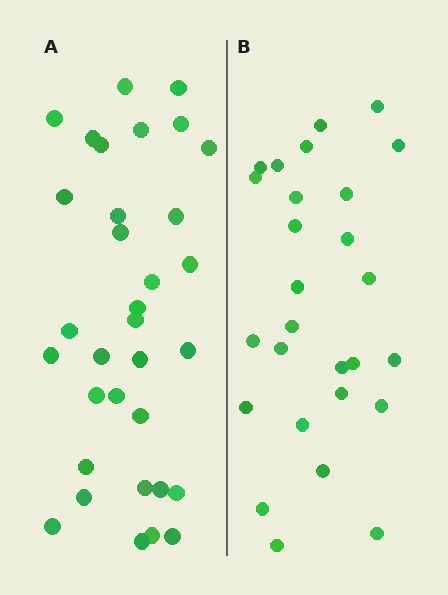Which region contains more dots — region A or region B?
Region A (the left region) has more dots.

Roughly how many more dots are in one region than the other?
Region A has about 6 more dots than region B.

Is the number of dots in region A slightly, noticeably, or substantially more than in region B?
Region A has only slightly more — the two regions are fairly close. The ratio is roughly 1.2 to 1.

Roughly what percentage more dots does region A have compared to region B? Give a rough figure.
About 20% more.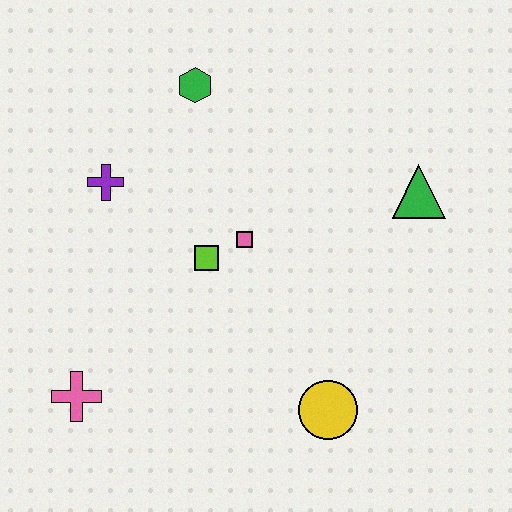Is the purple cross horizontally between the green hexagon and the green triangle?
No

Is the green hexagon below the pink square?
No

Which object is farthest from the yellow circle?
The green hexagon is farthest from the yellow circle.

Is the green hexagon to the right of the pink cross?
Yes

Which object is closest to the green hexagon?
The purple cross is closest to the green hexagon.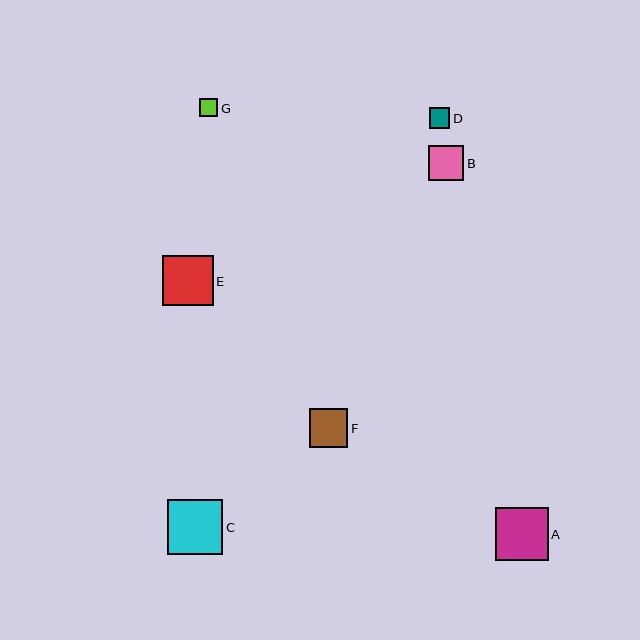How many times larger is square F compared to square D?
Square F is approximately 1.8 times the size of square D.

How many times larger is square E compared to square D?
Square E is approximately 2.4 times the size of square D.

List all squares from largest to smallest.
From largest to smallest: C, A, E, F, B, D, G.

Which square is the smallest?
Square G is the smallest with a size of approximately 18 pixels.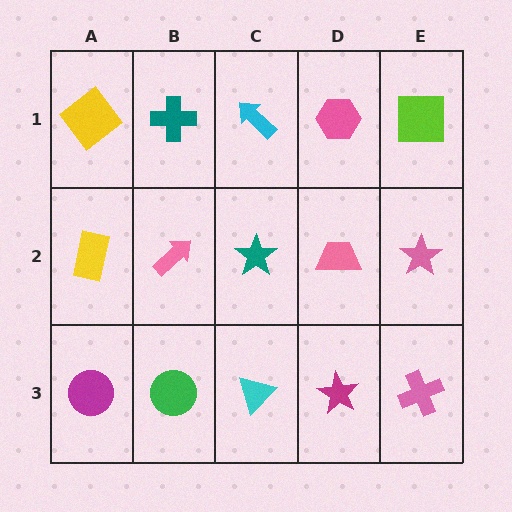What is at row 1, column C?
A cyan arrow.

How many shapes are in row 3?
5 shapes.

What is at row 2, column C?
A teal star.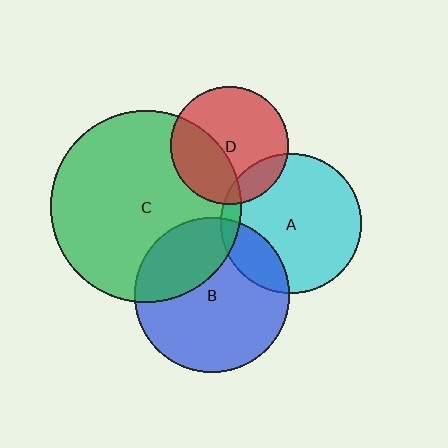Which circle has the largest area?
Circle C (green).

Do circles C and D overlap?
Yes.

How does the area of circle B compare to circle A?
Approximately 1.2 times.